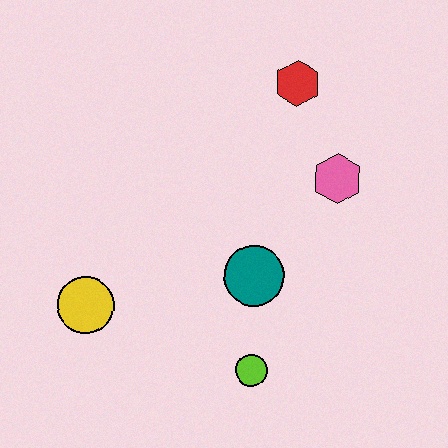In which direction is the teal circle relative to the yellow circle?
The teal circle is to the right of the yellow circle.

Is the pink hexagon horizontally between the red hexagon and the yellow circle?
No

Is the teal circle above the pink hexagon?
No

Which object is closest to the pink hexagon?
The red hexagon is closest to the pink hexagon.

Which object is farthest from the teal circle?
The red hexagon is farthest from the teal circle.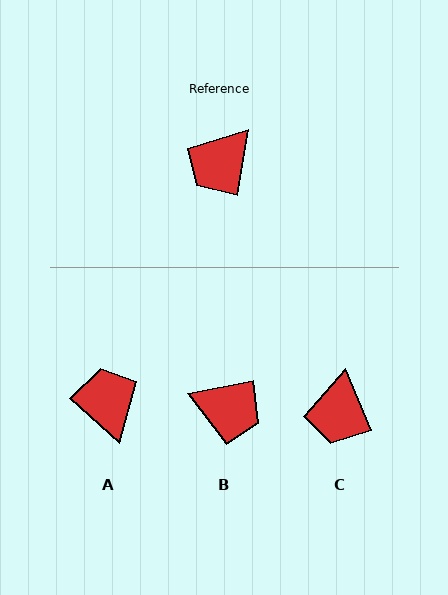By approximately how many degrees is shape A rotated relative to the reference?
Approximately 122 degrees clockwise.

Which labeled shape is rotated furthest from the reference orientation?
A, about 122 degrees away.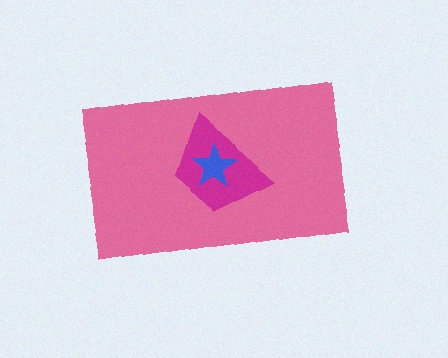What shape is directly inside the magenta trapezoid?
The blue star.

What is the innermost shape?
The blue star.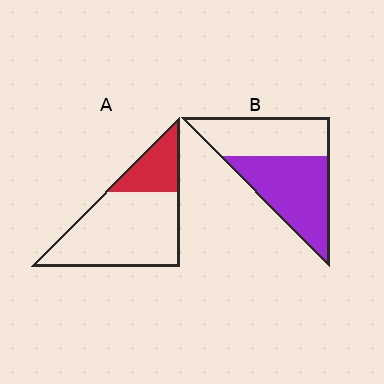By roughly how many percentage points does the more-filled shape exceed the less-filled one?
By roughly 30 percentage points (B over A).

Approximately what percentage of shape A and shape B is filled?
A is approximately 25% and B is approximately 55%.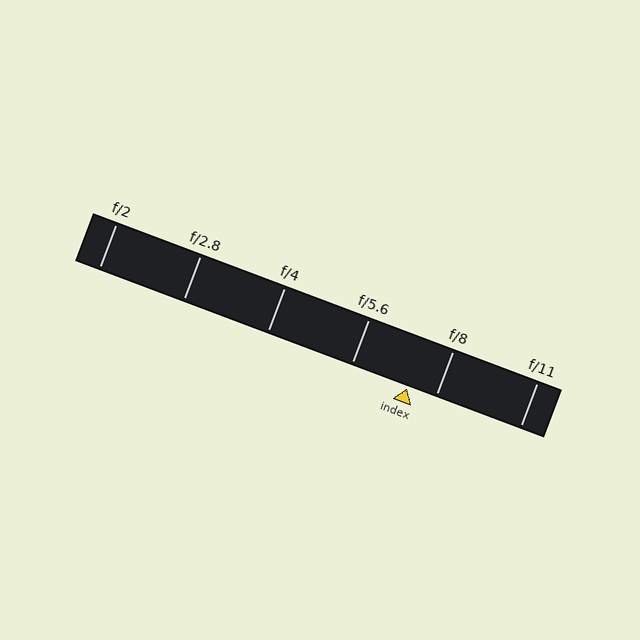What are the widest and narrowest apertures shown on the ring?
The widest aperture shown is f/2 and the narrowest is f/11.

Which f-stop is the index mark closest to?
The index mark is closest to f/8.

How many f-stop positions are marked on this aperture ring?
There are 6 f-stop positions marked.